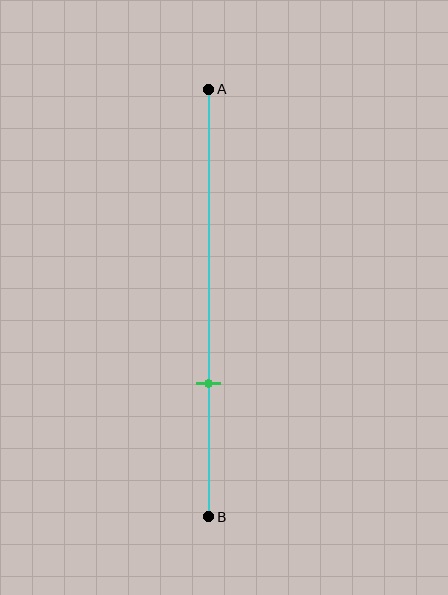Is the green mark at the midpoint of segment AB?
No, the mark is at about 70% from A, not at the 50% midpoint.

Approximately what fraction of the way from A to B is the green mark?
The green mark is approximately 70% of the way from A to B.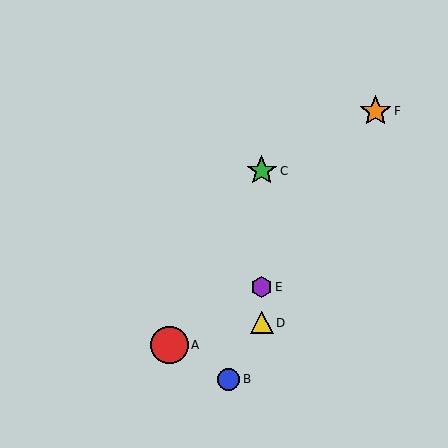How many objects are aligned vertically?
3 objects (C, D, E) are aligned vertically.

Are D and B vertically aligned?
No, D is at x≈262 and B is at x≈229.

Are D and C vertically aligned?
Yes, both are at x≈262.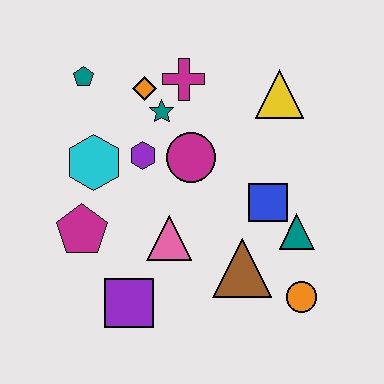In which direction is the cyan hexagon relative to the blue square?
The cyan hexagon is to the left of the blue square.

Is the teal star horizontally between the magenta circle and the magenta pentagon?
Yes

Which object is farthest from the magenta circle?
The orange circle is farthest from the magenta circle.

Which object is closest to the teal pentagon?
The orange diamond is closest to the teal pentagon.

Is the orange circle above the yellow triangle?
No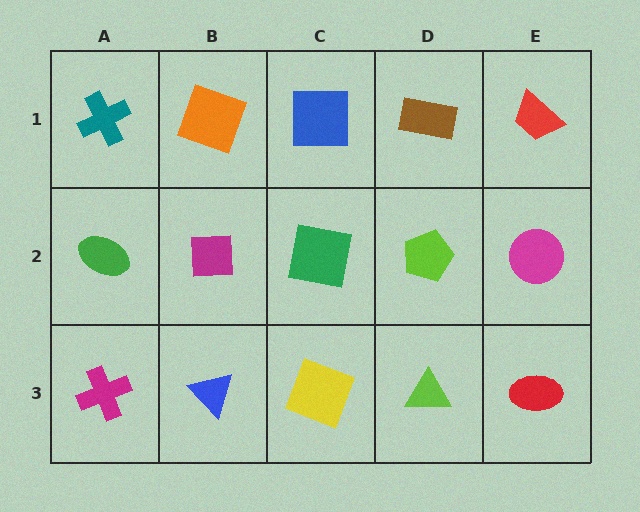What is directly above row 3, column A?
A green ellipse.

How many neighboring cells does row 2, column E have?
3.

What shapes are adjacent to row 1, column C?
A green square (row 2, column C), an orange square (row 1, column B), a brown rectangle (row 1, column D).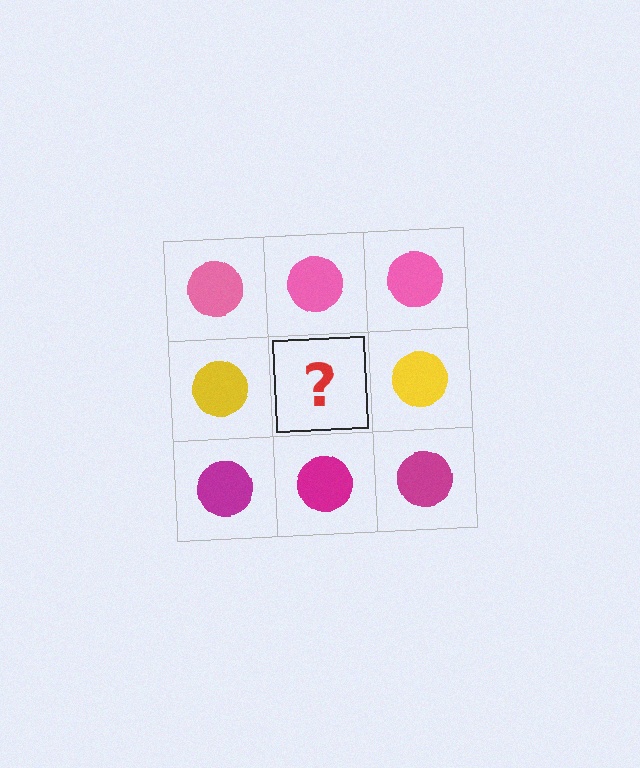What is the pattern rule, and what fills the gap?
The rule is that each row has a consistent color. The gap should be filled with a yellow circle.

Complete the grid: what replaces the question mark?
The question mark should be replaced with a yellow circle.